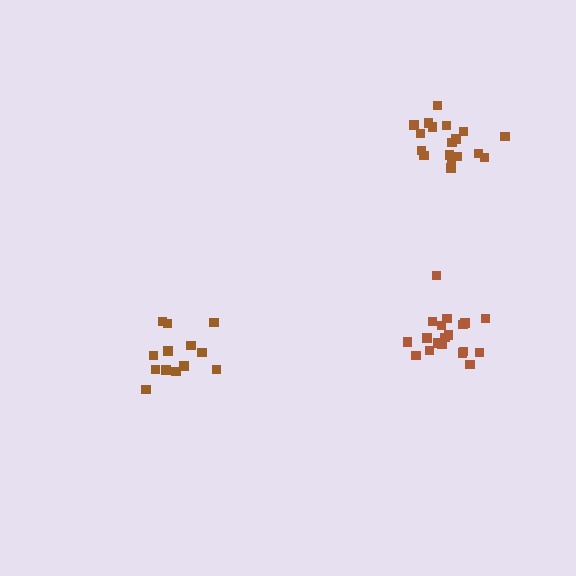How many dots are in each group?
Group 1: 13 dots, Group 2: 19 dots, Group 3: 18 dots (50 total).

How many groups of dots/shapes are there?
There are 3 groups.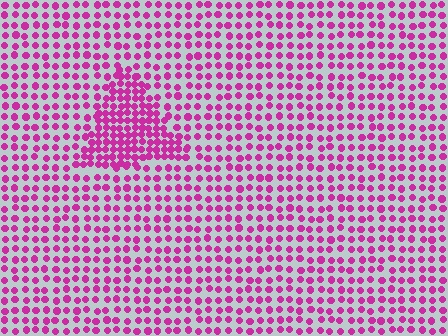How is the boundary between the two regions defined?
The boundary is defined by a change in element density (approximately 1.9x ratio). All elements are the same color, size, and shape.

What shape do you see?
I see a triangle.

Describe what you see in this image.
The image contains small magenta elements arranged at two different densities. A triangle-shaped region is visible where the elements are more densely packed than the surrounding area.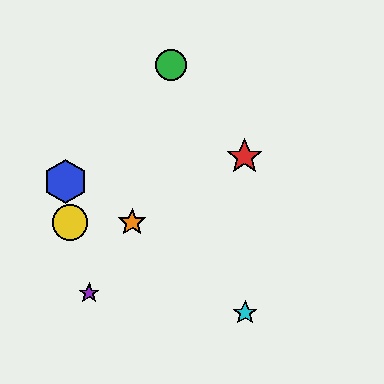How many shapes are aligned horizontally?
2 shapes (the yellow circle, the orange star) are aligned horizontally.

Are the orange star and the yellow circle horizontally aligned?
Yes, both are at y≈222.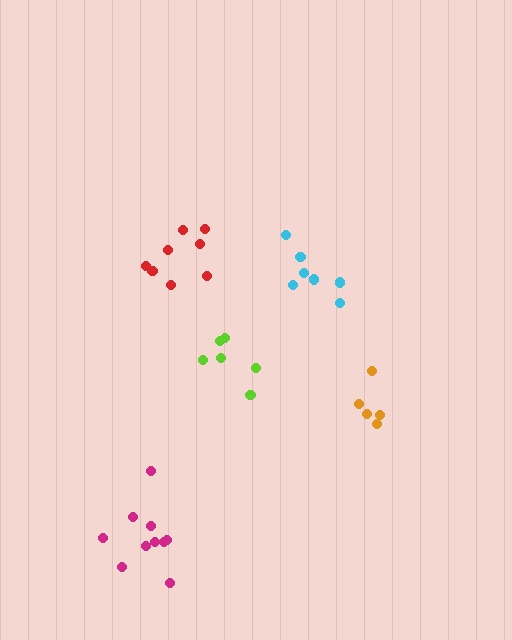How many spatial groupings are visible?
There are 5 spatial groupings.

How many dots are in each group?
Group 1: 8 dots, Group 2: 6 dots, Group 3: 7 dots, Group 4: 5 dots, Group 5: 10 dots (36 total).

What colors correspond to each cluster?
The clusters are colored: red, lime, cyan, orange, magenta.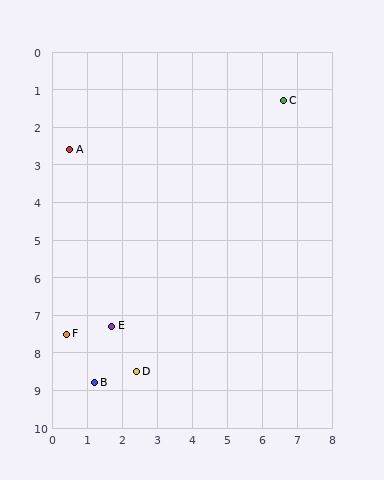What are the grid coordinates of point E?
Point E is at approximately (1.7, 7.3).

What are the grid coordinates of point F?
Point F is at approximately (0.4, 7.5).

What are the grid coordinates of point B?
Point B is at approximately (1.2, 8.8).